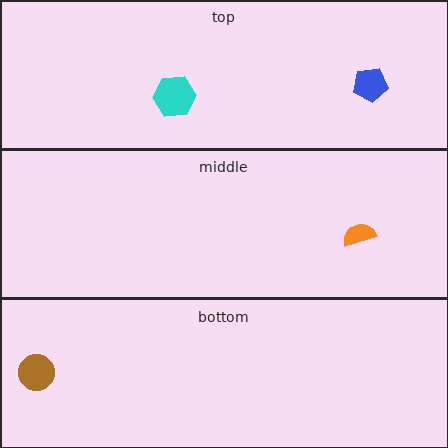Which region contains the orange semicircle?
The middle region.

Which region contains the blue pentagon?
The top region.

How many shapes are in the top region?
2.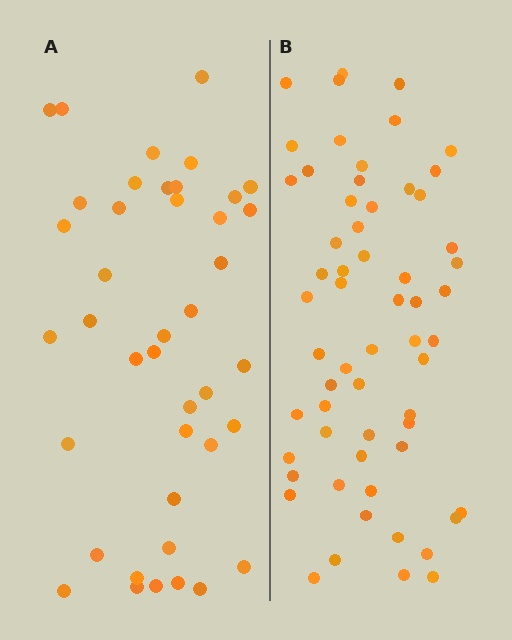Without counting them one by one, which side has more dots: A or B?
Region B (the right region) has more dots.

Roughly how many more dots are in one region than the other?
Region B has approximately 20 more dots than region A.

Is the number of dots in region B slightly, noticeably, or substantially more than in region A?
Region B has substantially more. The ratio is roughly 1.5 to 1.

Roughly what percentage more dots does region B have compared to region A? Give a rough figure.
About 45% more.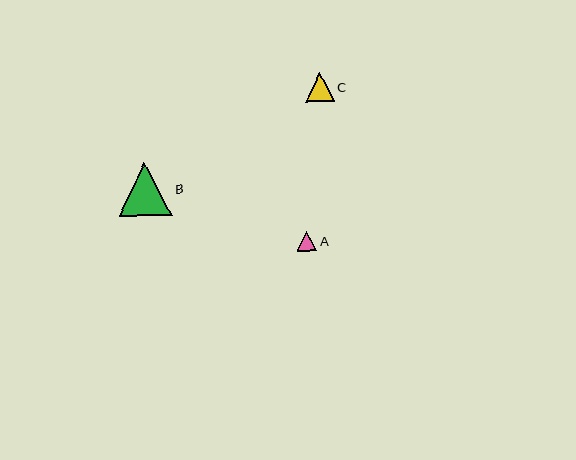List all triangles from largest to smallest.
From largest to smallest: B, C, A.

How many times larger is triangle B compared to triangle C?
Triangle B is approximately 1.9 times the size of triangle C.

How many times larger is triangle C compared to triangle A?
Triangle C is approximately 1.4 times the size of triangle A.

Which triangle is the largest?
Triangle B is the largest with a size of approximately 54 pixels.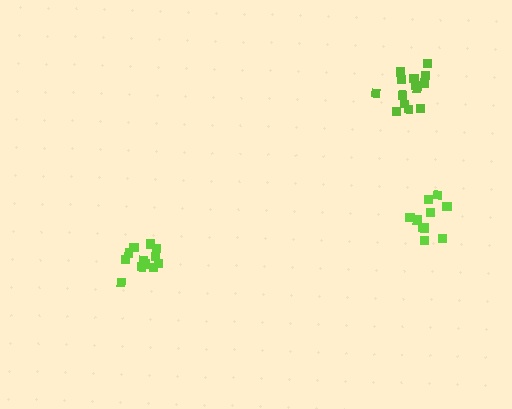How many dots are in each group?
Group 1: 10 dots, Group 2: 14 dots, Group 3: 12 dots (36 total).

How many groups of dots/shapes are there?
There are 3 groups.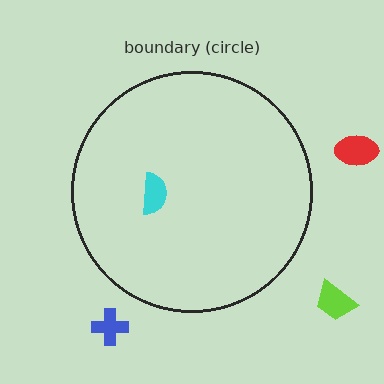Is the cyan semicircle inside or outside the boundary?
Inside.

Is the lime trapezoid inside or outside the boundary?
Outside.